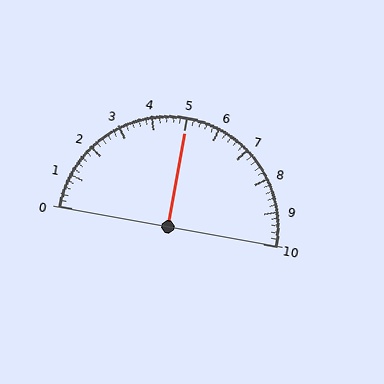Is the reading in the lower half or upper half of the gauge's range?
The reading is in the upper half of the range (0 to 10).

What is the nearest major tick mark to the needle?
The nearest major tick mark is 5.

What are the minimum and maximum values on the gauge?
The gauge ranges from 0 to 10.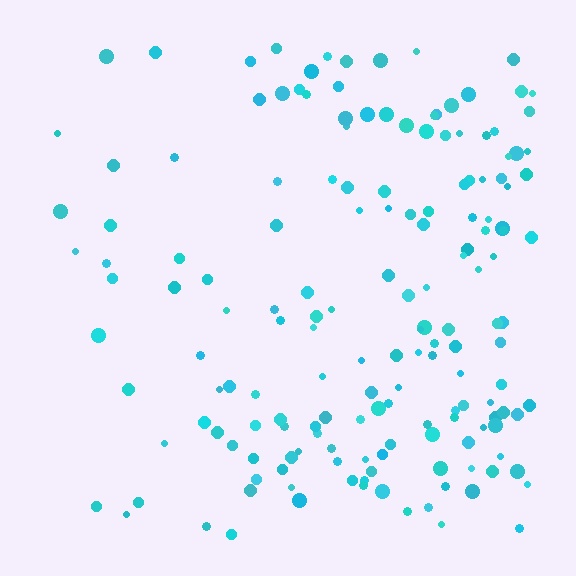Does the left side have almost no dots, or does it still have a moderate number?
Still a moderate number, just noticeably fewer than the right.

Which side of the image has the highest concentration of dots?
The right.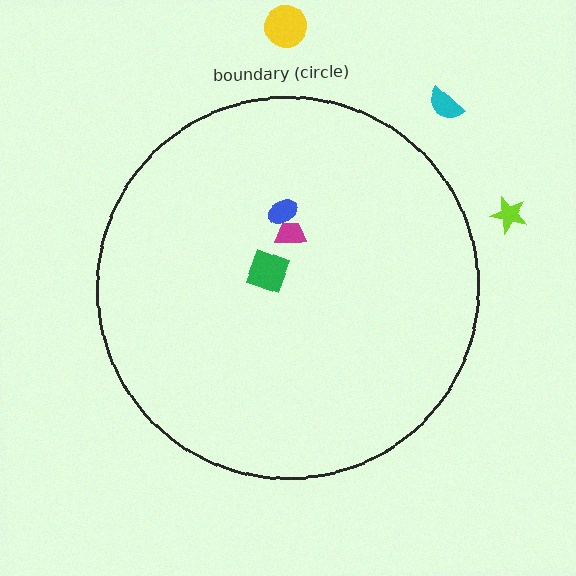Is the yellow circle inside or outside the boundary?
Outside.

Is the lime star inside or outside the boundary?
Outside.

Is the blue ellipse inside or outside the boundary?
Inside.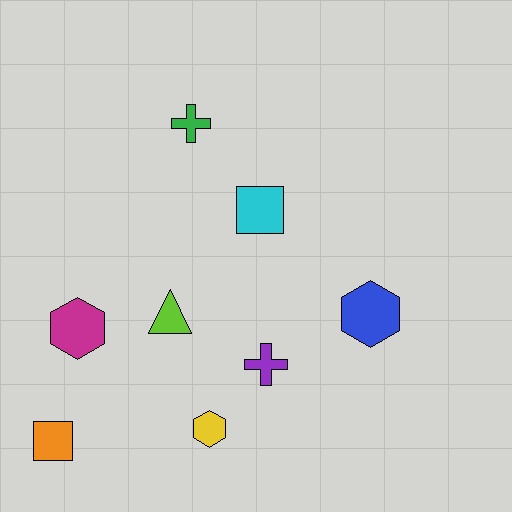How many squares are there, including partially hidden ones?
There are 2 squares.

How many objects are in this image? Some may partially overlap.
There are 8 objects.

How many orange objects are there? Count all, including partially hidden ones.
There is 1 orange object.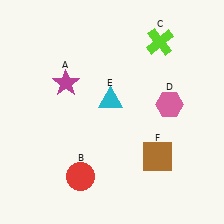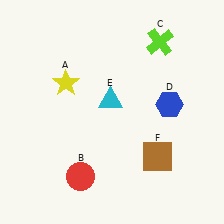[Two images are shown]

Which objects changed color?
A changed from magenta to yellow. D changed from pink to blue.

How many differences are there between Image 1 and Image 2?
There are 2 differences between the two images.